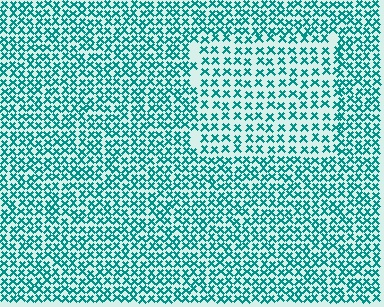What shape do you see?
I see a rectangle.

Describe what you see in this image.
The image contains small teal elements arranged at two different densities. A rectangle-shaped region is visible where the elements are less densely packed than the surrounding area.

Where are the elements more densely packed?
The elements are more densely packed outside the rectangle boundary.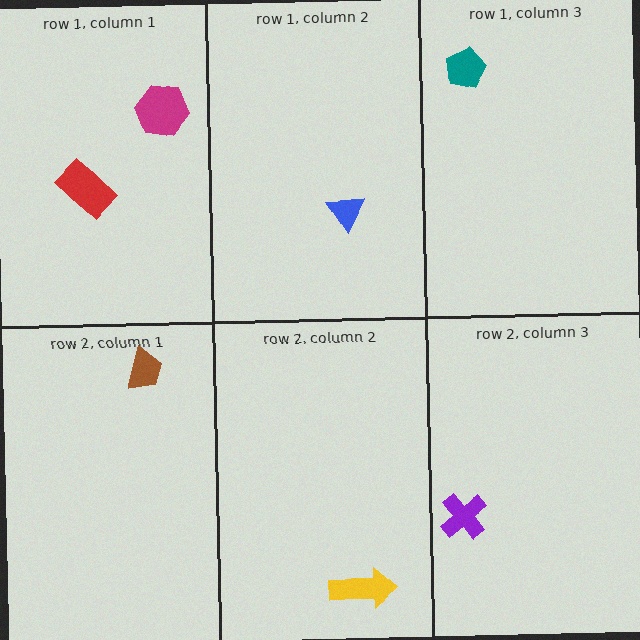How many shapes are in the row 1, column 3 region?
1.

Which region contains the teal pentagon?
The row 1, column 3 region.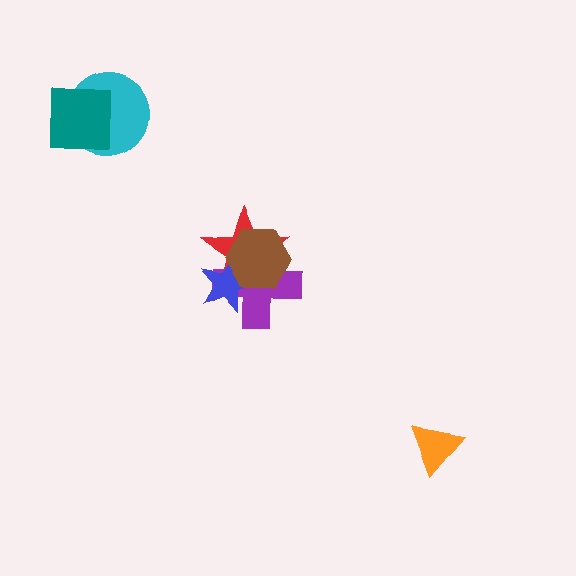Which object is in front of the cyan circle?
The teal square is in front of the cyan circle.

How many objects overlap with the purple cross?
3 objects overlap with the purple cross.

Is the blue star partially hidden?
Yes, it is partially covered by another shape.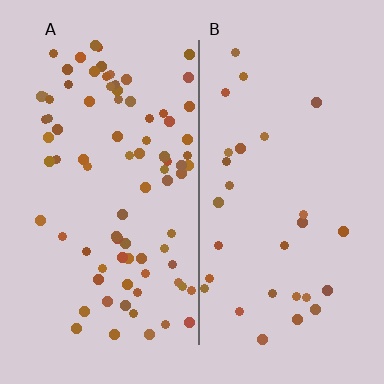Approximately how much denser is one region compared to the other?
Approximately 2.9× — region A over region B.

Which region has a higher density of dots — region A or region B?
A (the left).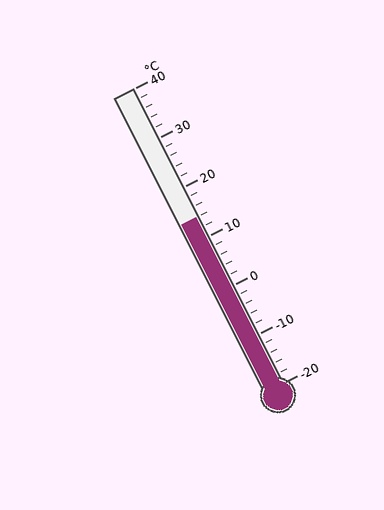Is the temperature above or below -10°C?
The temperature is above -10°C.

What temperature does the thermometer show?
The thermometer shows approximately 14°C.